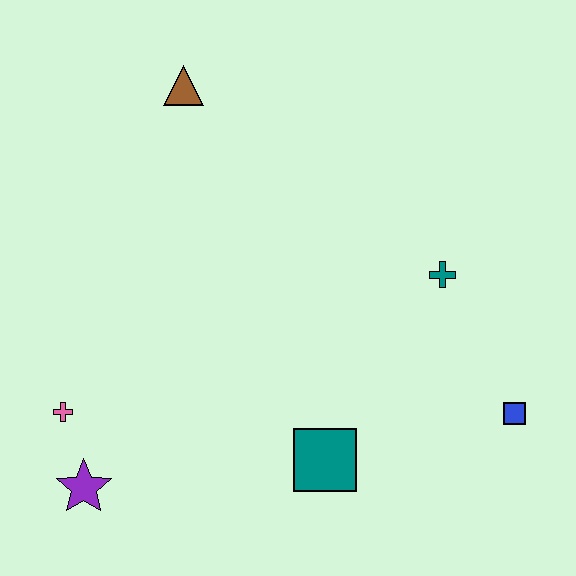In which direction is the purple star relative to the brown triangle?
The purple star is below the brown triangle.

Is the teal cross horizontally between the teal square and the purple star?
No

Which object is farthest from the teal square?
The brown triangle is farthest from the teal square.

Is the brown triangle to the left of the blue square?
Yes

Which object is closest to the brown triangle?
The teal cross is closest to the brown triangle.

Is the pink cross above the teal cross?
No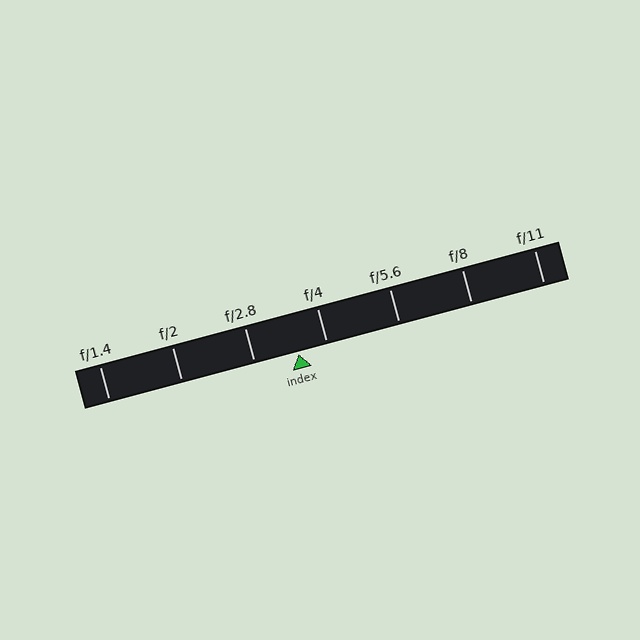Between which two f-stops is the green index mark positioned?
The index mark is between f/2.8 and f/4.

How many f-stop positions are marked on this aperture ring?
There are 7 f-stop positions marked.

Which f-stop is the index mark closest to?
The index mark is closest to f/4.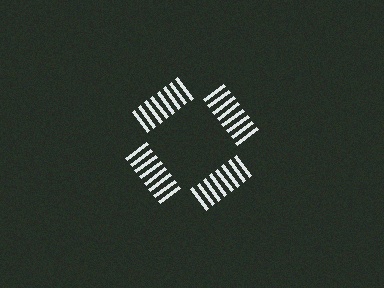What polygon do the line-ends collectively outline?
An illusory square — the line segments terminate on its edges but no continuous stroke is drawn.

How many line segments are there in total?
32 — 8 along each of the 4 edges.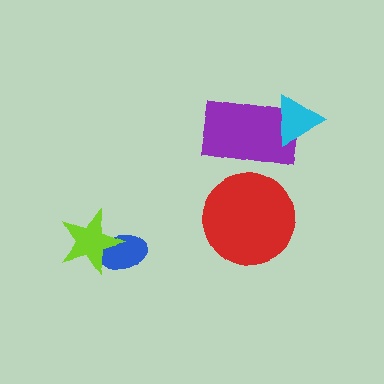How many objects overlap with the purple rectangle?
1 object overlaps with the purple rectangle.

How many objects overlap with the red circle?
0 objects overlap with the red circle.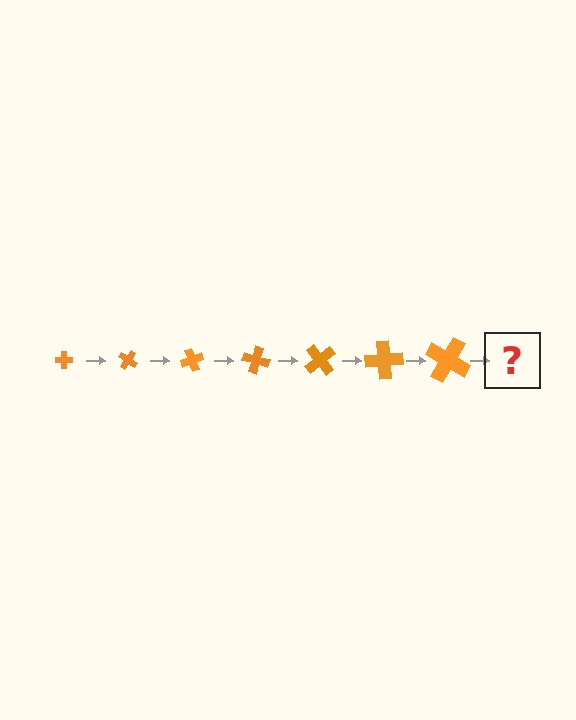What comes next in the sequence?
The next element should be a cross, larger than the previous one and rotated 245 degrees from the start.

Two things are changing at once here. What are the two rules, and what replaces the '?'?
The two rules are that the cross grows larger each step and it rotates 35 degrees each step. The '?' should be a cross, larger than the previous one and rotated 245 degrees from the start.